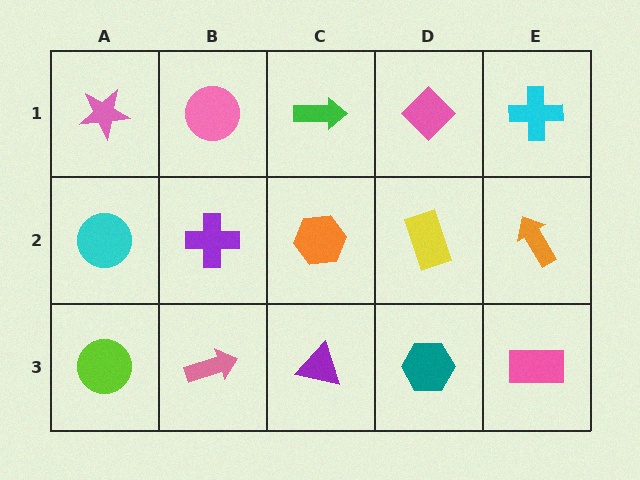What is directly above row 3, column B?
A purple cross.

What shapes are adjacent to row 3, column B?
A purple cross (row 2, column B), a lime circle (row 3, column A), a purple triangle (row 3, column C).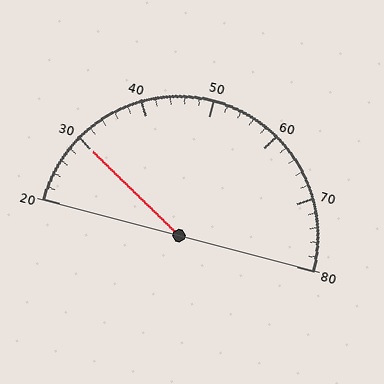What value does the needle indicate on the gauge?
The needle indicates approximately 30.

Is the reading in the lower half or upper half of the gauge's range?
The reading is in the lower half of the range (20 to 80).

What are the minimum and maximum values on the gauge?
The gauge ranges from 20 to 80.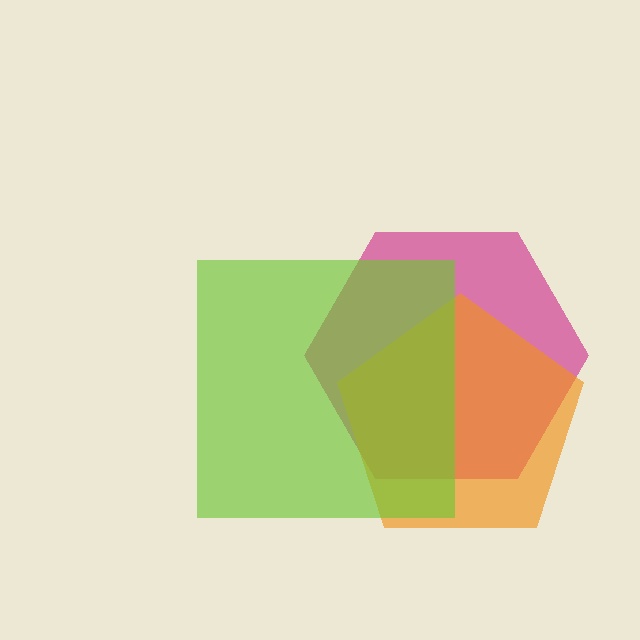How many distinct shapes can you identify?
There are 3 distinct shapes: a magenta hexagon, an orange pentagon, a lime square.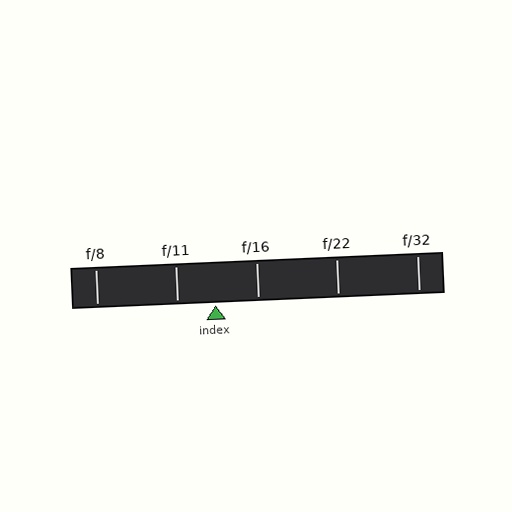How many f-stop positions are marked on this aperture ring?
There are 5 f-stop positions marked.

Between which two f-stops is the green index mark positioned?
The index mark is between f/11 and f/16.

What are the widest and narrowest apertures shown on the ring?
The widest aperture shown is f/8 and the narrowest is f/32.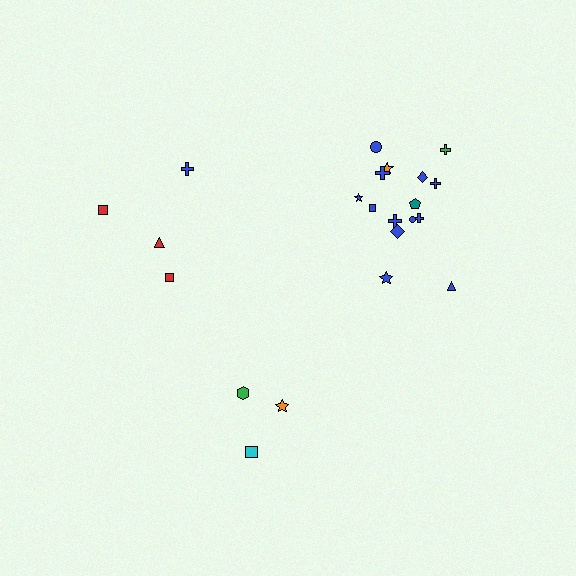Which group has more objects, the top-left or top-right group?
The top-right group.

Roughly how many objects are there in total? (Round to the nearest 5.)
Roughly 20 objects in total.